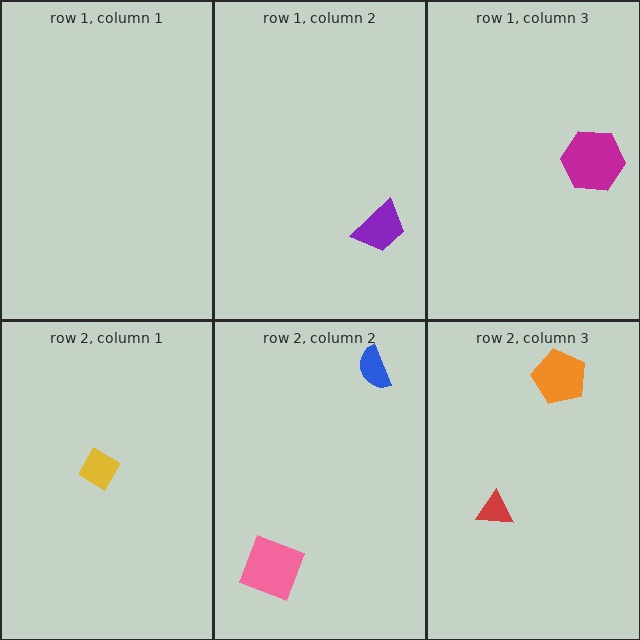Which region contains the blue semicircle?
The row 2, column 2 region.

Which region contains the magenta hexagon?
The row 1, column 3 region.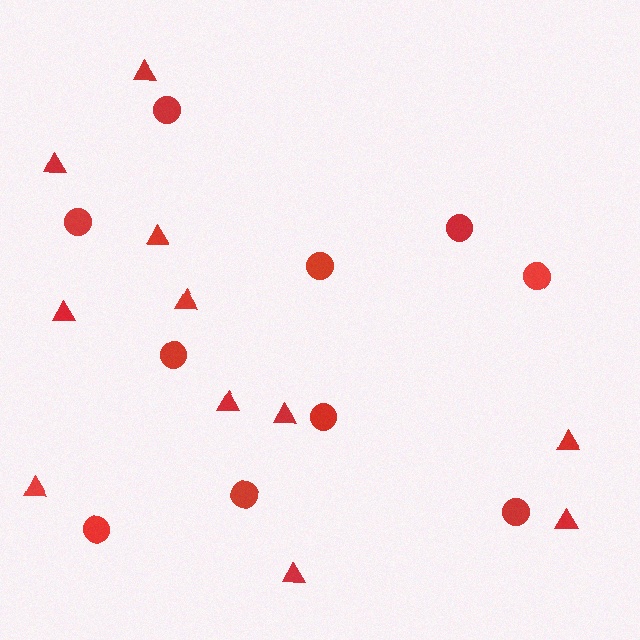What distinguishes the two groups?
There are 2 groups: one group of circles (10) and one group of triangles (11).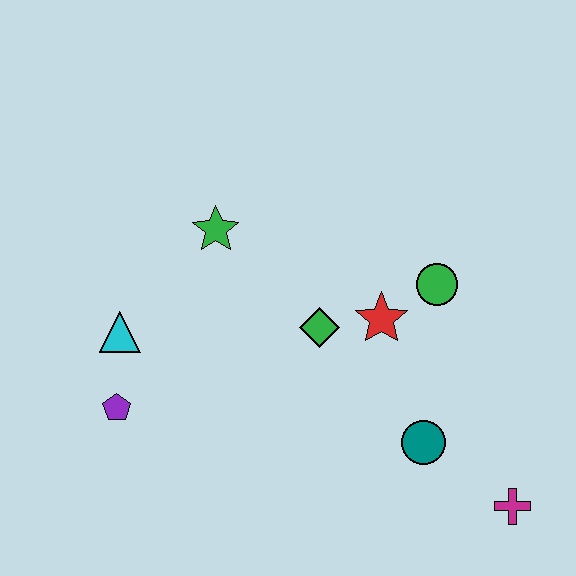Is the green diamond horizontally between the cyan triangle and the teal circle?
Yes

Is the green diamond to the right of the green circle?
No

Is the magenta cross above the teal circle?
No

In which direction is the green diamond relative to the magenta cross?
The green diamond is to the left of the magenta cross.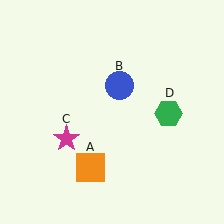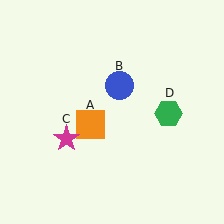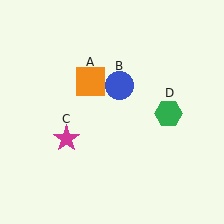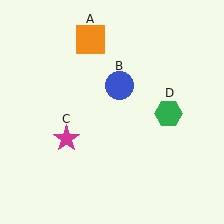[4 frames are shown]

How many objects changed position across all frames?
1 object changed position: orange square (object A).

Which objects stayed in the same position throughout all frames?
Blue circle (object B) and magenta star (object C) and green hexagon (object D) remained stationary.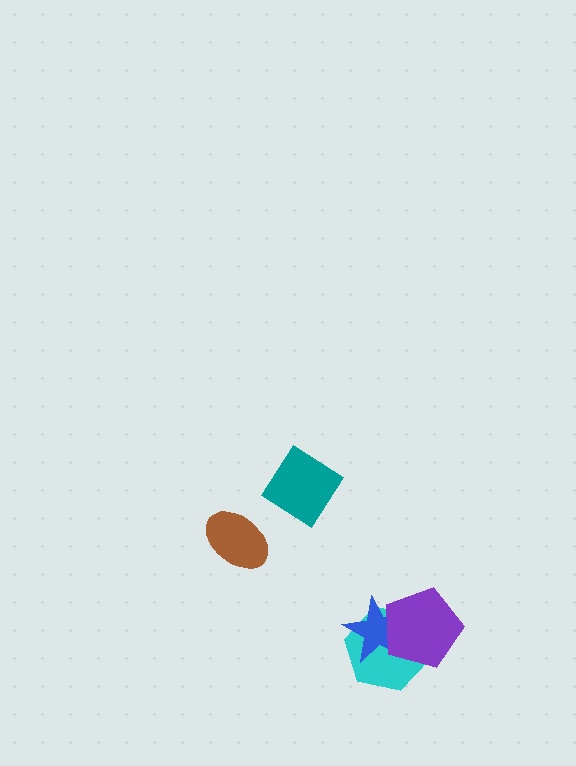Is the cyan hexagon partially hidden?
Yes, it is partially covered by another shape.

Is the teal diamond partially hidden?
No, no other shape covers it.